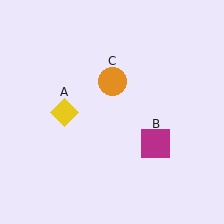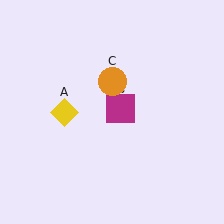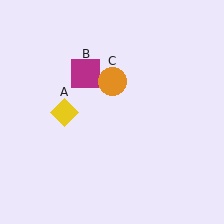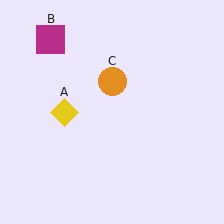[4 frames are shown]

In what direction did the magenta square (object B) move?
The magenta square (object B) moved up and to the left.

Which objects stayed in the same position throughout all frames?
Yellow diamond (object A) and orange circle (object C) remained stationary.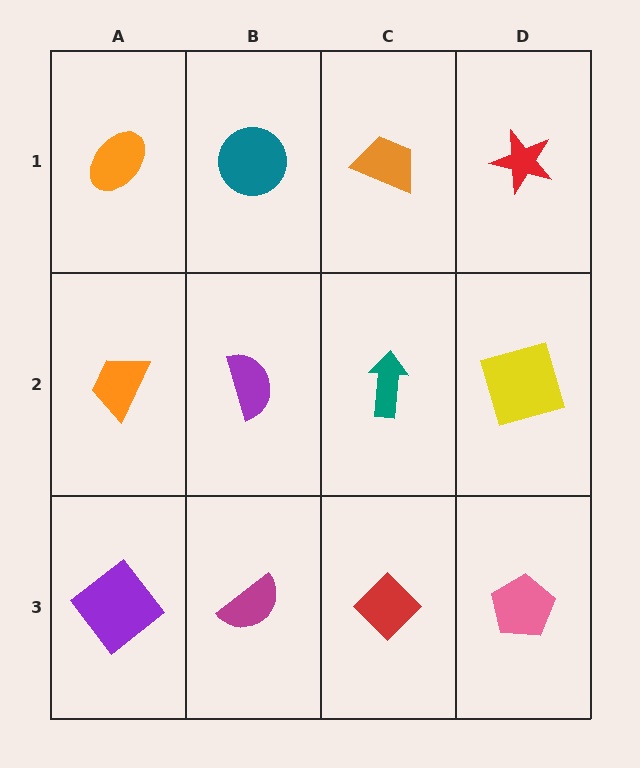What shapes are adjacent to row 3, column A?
An orange trapezoid (row 2, column A), a magenta semicircle (row 3, column B).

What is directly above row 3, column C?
A teal arrow.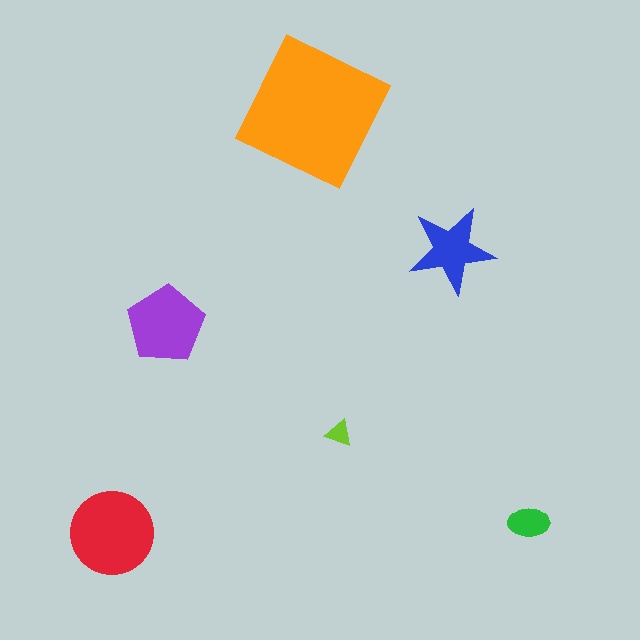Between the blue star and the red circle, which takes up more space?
The red circle.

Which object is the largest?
The orange square.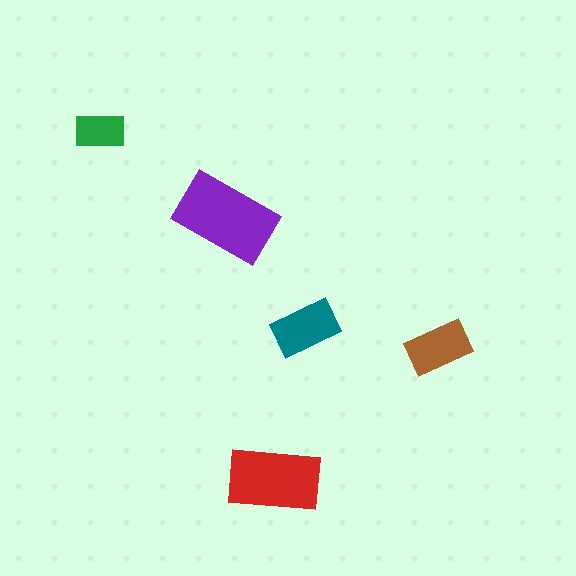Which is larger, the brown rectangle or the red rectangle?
The red one.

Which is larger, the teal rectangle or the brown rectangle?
The teal one.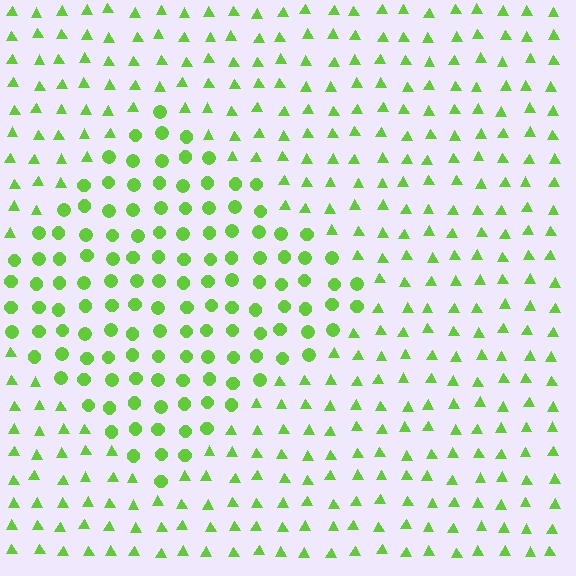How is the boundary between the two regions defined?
The boundary is defined by a change in element shape: circles inside vs. triangles outside. All elements share the same color and spacing.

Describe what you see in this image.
The image is filled with small lime elements arranged in a uniform grid. A diamond-shaped region contains circles, while the surrounding area contains triangles. The boundary is defined purely by the change in element shape.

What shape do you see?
I see a diamond.